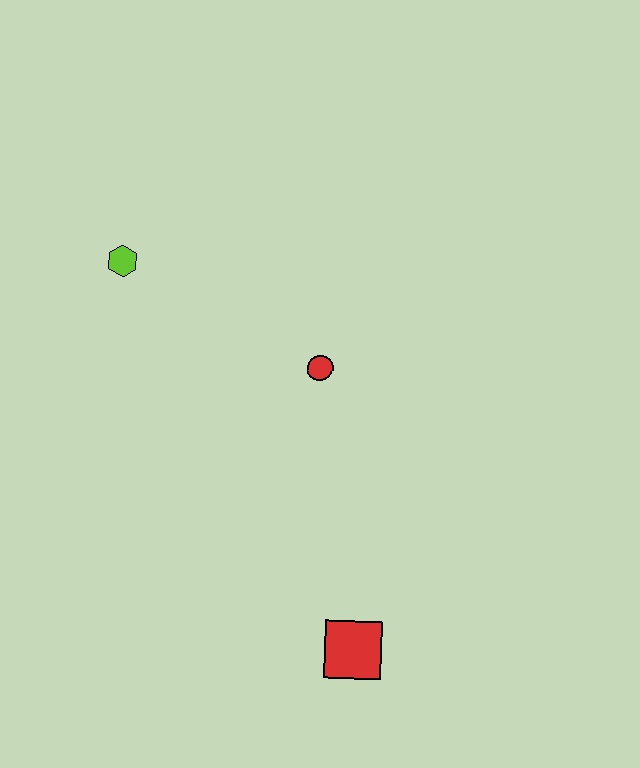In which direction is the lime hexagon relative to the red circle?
The lime hexagon is to the left of the red circle.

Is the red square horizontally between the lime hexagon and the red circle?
No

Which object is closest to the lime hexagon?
The red circle is closest to the lime hexagon.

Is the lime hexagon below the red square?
No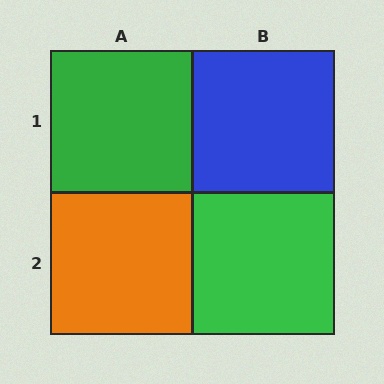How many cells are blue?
1 cell is blue.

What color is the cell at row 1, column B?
Blue.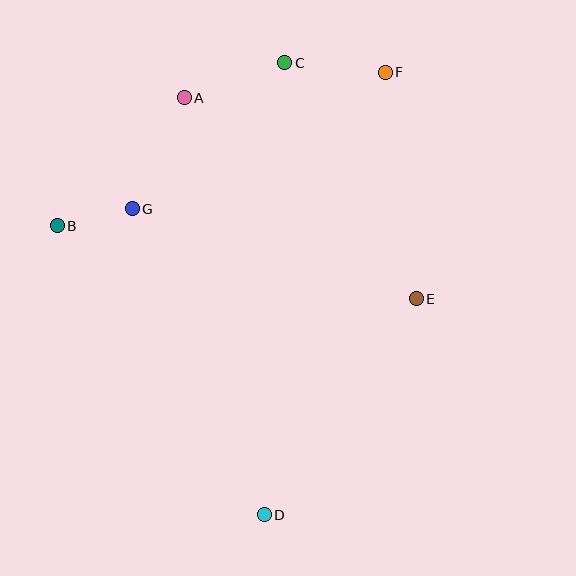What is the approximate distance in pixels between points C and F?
The distance between C and F is approximately 101 pixels.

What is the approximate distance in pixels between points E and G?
The distance between E and G is approximately 298 pixels.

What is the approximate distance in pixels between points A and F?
The distance between A and F is approximately 203 pixels.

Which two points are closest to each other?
Points B and G are closest to each other.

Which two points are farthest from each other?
Points D and F are farthest from each other.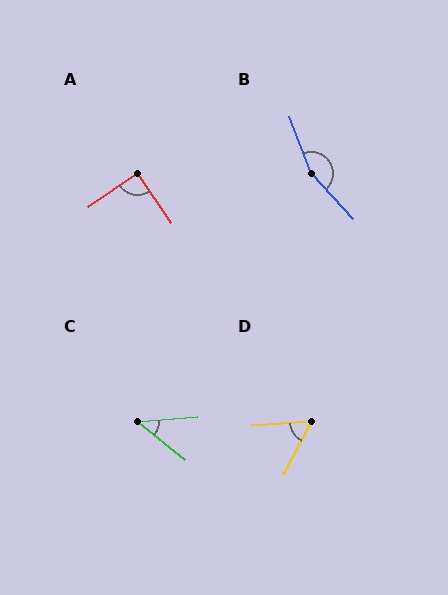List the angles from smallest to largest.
C (43°), D (59°), A (90°), B (158°).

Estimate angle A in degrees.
Approximately 90 degrees.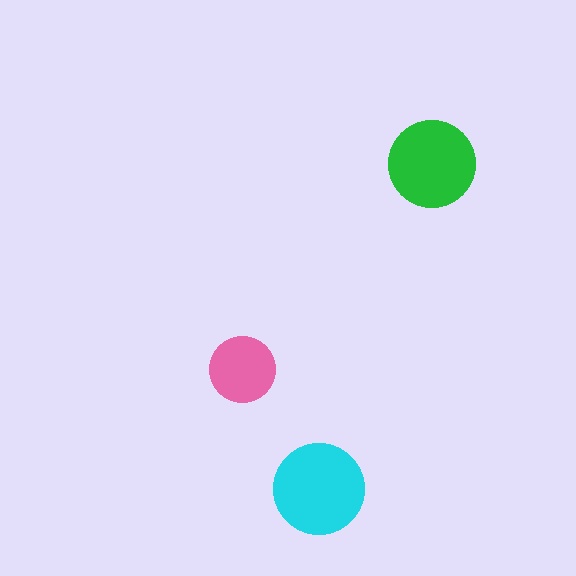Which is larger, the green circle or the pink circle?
The green one.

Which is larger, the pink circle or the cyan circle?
The cyan one.